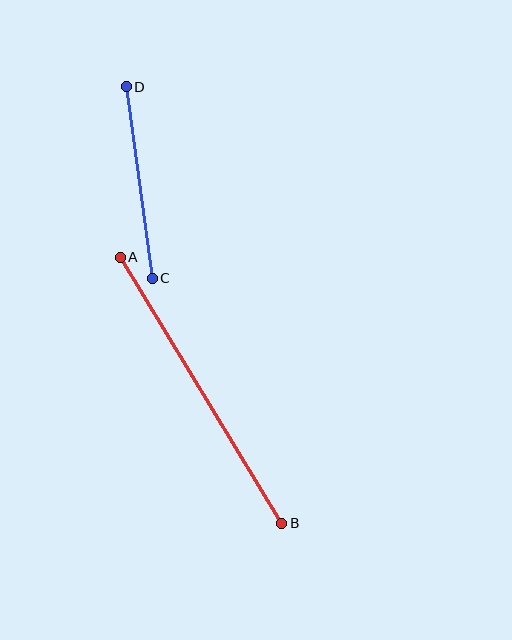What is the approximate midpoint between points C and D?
The midpoint is at approximately (139, 183) pixels.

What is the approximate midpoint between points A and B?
The midpoint is at approximately (201, 390) pixels.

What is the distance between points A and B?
The distance is approximately 311 pixels.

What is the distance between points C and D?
The distance is approximately 193 pixels.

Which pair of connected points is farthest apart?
Points A and B are farthest apart.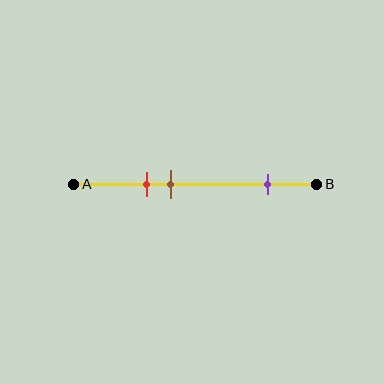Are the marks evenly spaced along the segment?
No, the marks are not evenly spaced.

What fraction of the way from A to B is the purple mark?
The purple mark is approximately 80% (0.8) of the way from A to B.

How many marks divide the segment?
There are 3 marks dividing the segment.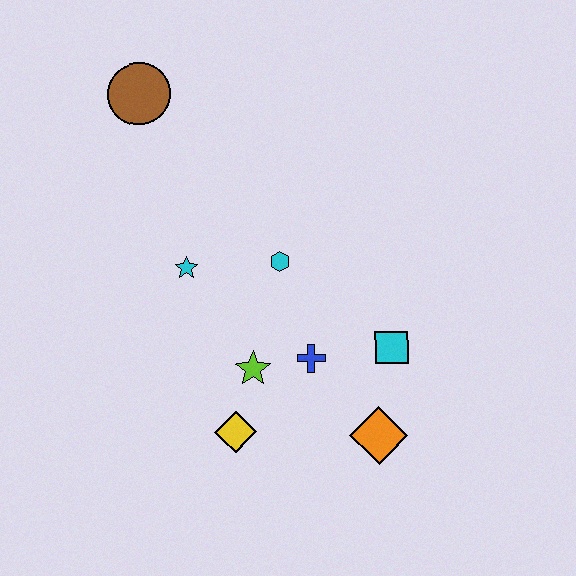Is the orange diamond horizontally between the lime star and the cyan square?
Yes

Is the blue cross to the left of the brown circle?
No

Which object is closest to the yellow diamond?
The lime star is closest to the yellow diamond.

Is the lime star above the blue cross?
No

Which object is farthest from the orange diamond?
The brown circle is farthest from the orange diamond.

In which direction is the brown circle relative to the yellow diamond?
The brown circle is above the yellow diamond.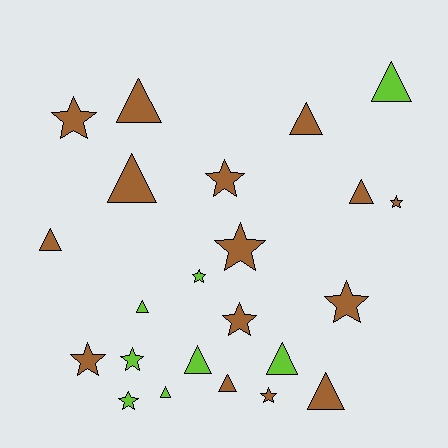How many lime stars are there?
There are 3 lime stars.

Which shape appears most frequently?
Triangle, with 12 objects.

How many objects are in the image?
There are 23 objects.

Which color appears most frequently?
Brown, with 15 objects.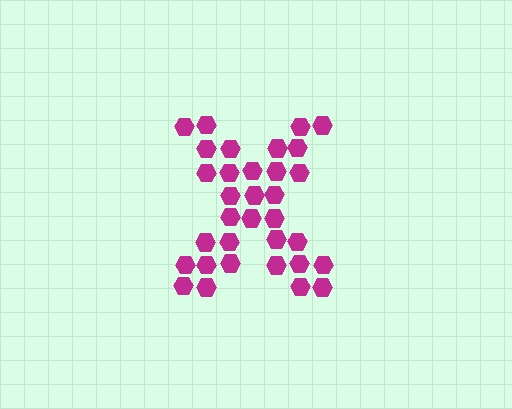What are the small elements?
The small elements are hexagons.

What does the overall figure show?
The overall figure shows the letter X.